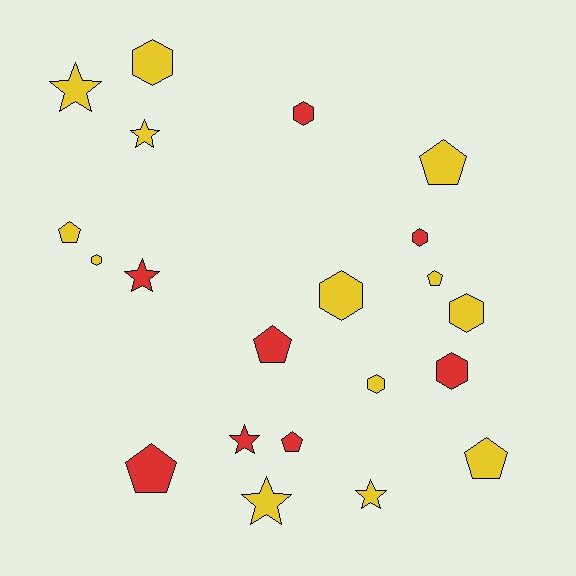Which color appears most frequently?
Yellow, with 13 objects.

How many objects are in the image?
There are 21 objects.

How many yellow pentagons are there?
There are 4 yellow pentagons.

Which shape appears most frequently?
Hexagon, with 8 objects.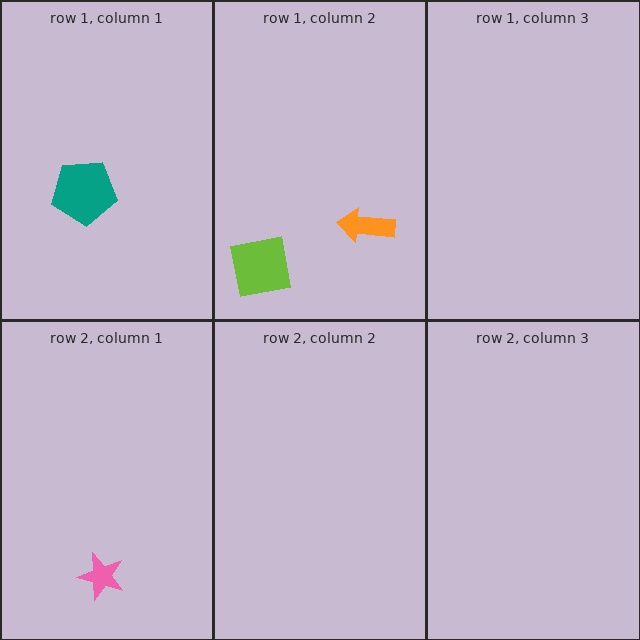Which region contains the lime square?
The row 1, column 2 region.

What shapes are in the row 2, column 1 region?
The pink star.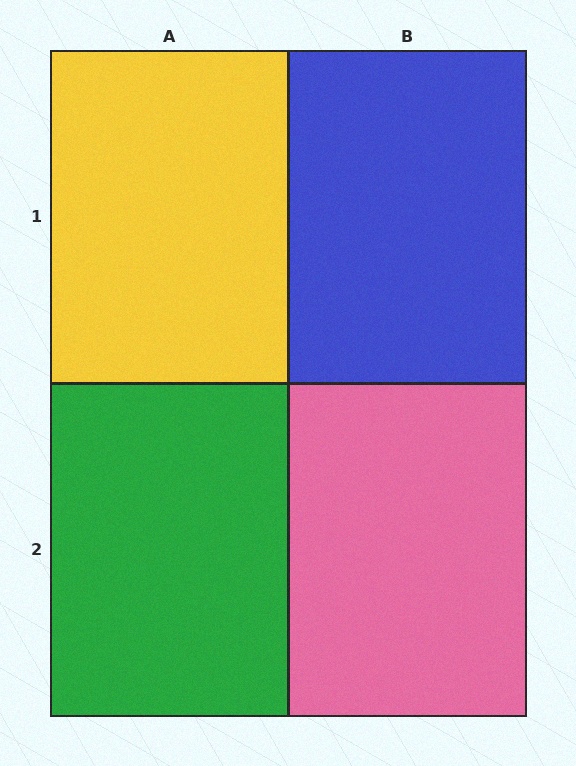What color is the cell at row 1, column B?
Blue.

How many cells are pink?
1 cell is pink.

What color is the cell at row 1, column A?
Yellow.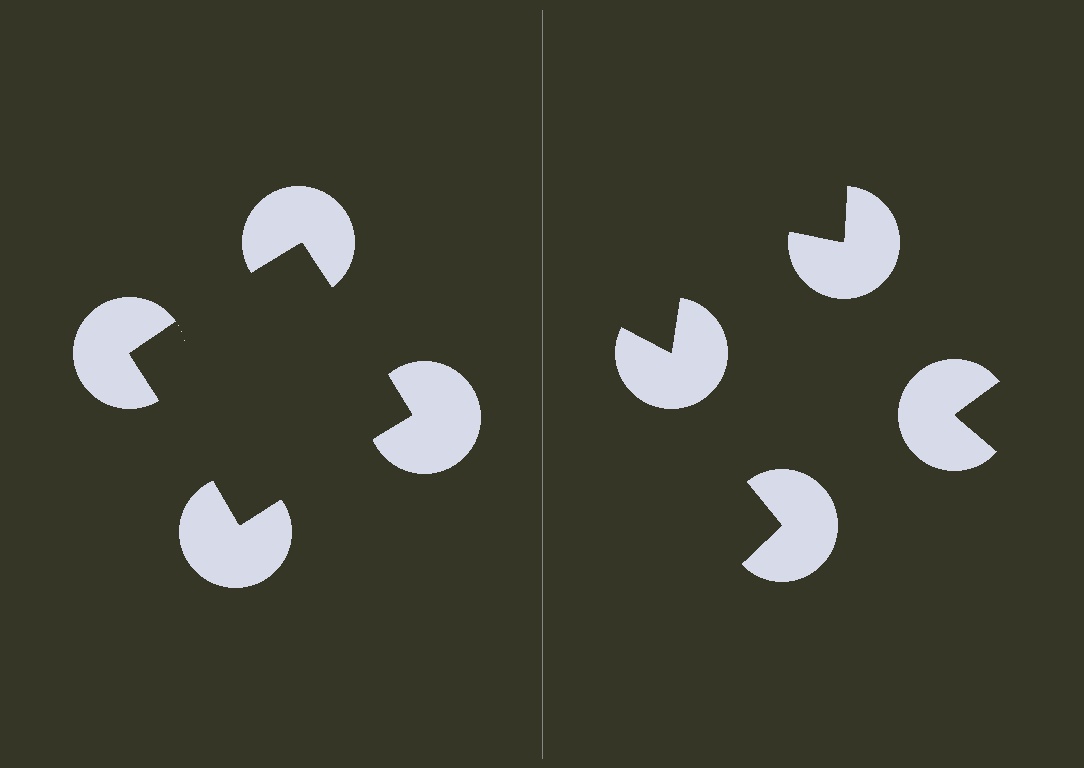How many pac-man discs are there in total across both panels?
8 — 4 on each side.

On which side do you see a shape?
An illusory square appears on the left side. On the right side the wedge cuts are rotated, so no coherent shape forms.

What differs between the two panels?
The pac-man discs are positioned identically on both sides; only the wedge orientations differ. On the left they align to a square; on the right they are misaligned.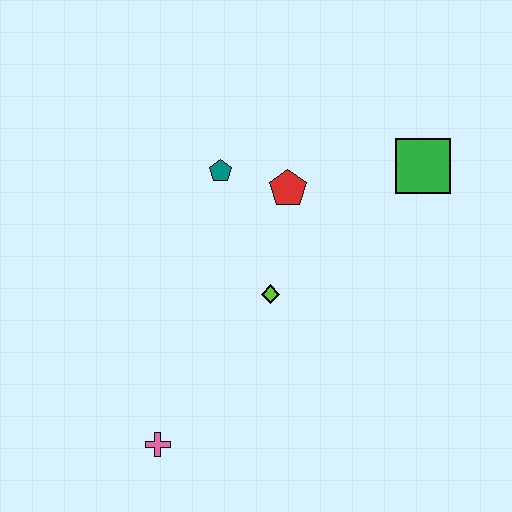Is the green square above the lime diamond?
Yes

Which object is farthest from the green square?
The pink cross is farthest from the green square.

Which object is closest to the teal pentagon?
The red pentagon is closest to the teal pentagon.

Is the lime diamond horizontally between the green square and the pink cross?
Yes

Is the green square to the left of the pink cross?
No